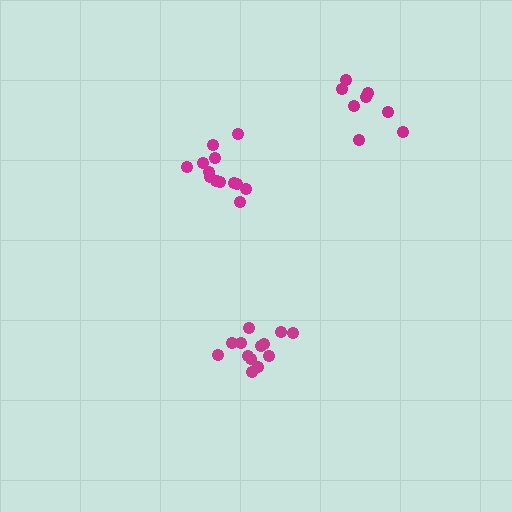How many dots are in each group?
Group 1: 13 dots, Group 2: 8 dots, Group 3: 14 dots (35 total).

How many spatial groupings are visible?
There are 3 spatial groupings.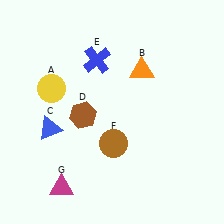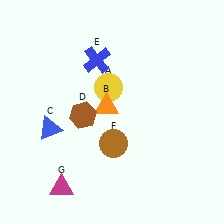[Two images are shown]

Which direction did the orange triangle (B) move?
The orange triangle (B) moved down.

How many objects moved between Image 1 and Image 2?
2 objects moved between the two images.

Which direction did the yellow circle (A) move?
The yellow circle (A) moved right.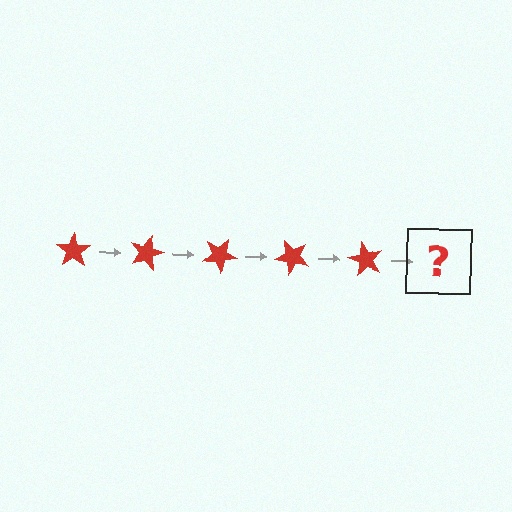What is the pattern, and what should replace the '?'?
The pattern is that the star rotates 15 degrees each step. The '?' should be a red star rotated 75 degrees.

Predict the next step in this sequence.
The next step is a red star rotated 75 degrees.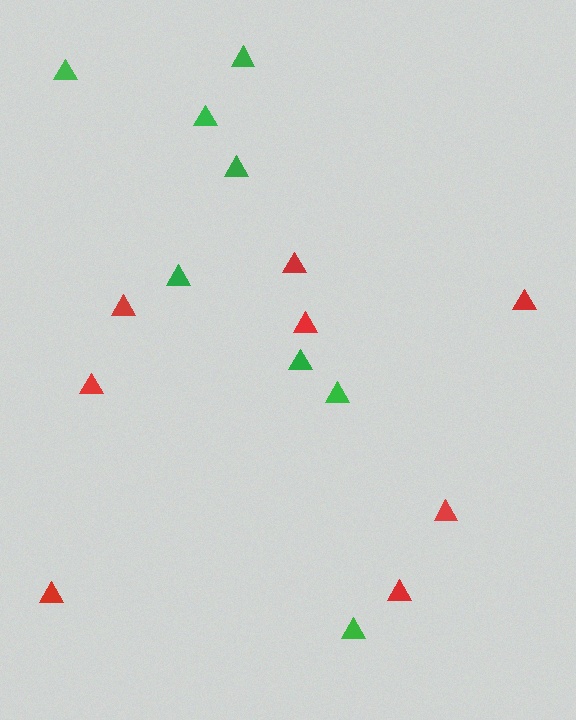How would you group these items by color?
There are 2 groups: one group of red triangles (8) and one group of green triangles (8).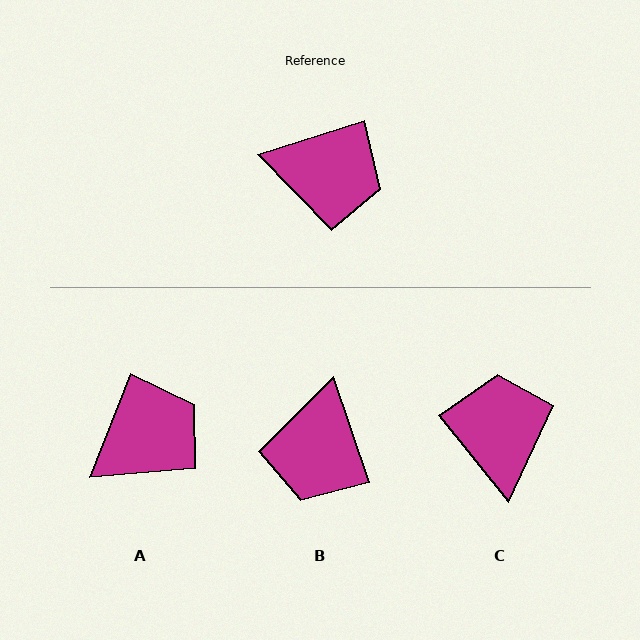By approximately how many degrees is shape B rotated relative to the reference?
Approximately 89 degrees clockwise.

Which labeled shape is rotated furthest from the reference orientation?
C, about 111 degrees away.